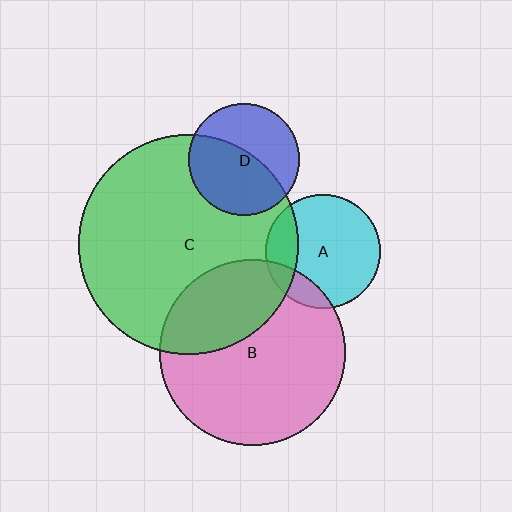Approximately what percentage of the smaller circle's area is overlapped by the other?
Approximately 20%.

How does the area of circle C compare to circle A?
Approximately 3.7 times.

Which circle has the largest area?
Circle C (green).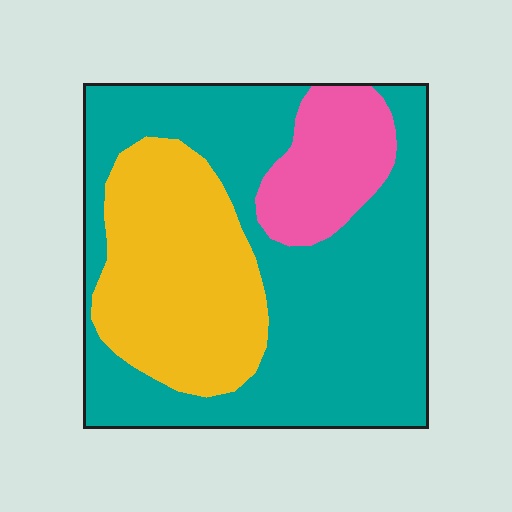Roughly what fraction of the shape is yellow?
Yellow takes up about one quarter (1/4) of the shape.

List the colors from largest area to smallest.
From largest to smallest: teal, yellow, pink.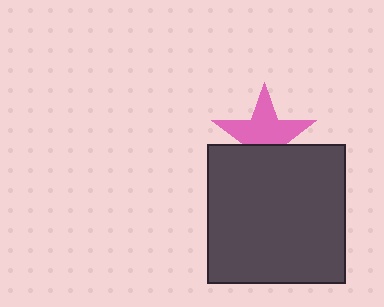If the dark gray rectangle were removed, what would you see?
You would see the complete pink star.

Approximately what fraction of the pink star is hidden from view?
Roughly 36% of the pink star is hidden behind the dark gray rectangle.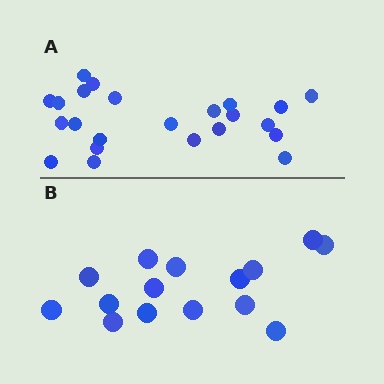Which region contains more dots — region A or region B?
Region A (the top region) has more dots.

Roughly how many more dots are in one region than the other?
Region A has roughly 8 or so more dots than region B.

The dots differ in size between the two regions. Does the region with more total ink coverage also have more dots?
No. Region B has more total ink coverage because its dots are larger, but region A actually contains more individual dots. Total area can be misleading — the number of items is what matters here.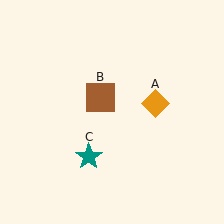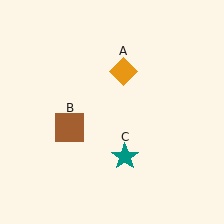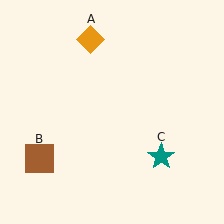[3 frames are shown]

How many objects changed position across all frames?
3 objects changed position: orange diamond (object A), brown square (object B), teal star (object C).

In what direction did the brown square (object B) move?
The brown square (object B) moved down and to the left.